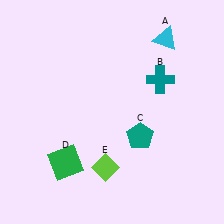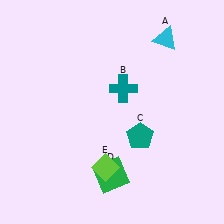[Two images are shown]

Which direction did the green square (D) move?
The green square (D) moved right.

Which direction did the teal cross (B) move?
The teal cross (B) moved left.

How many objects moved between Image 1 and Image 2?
2 objects moved between the two images.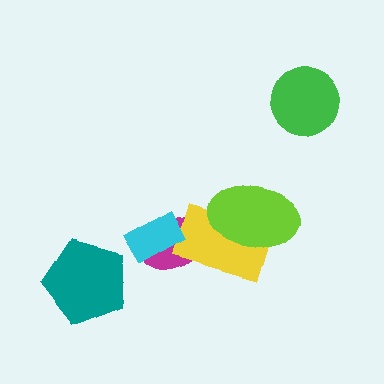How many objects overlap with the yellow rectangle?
2 objects overlap with the yellow rectangle.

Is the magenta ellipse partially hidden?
Yes, it is partially covered by another shape.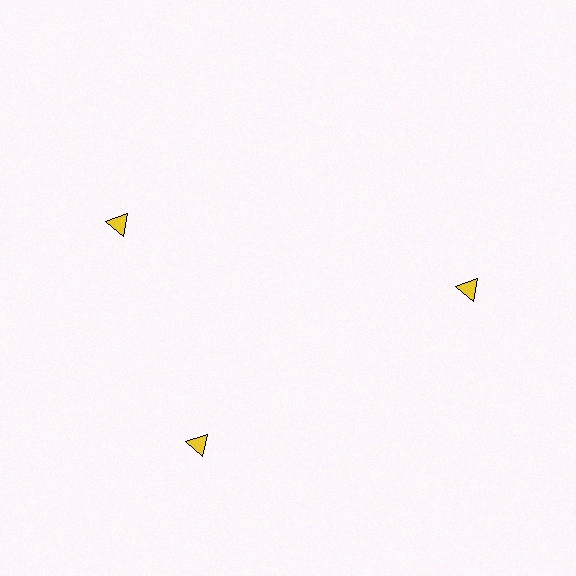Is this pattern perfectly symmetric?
No. The 3 yellow triangles are arranged in a ring, but one element near the 11 o'clock position is rotated out of alignment along the ring, breaking the 3-fold rotational symmetry.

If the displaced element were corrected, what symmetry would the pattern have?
It would have 3-fold rotational symmetry — the pattern would map onto itself every 120 degrees.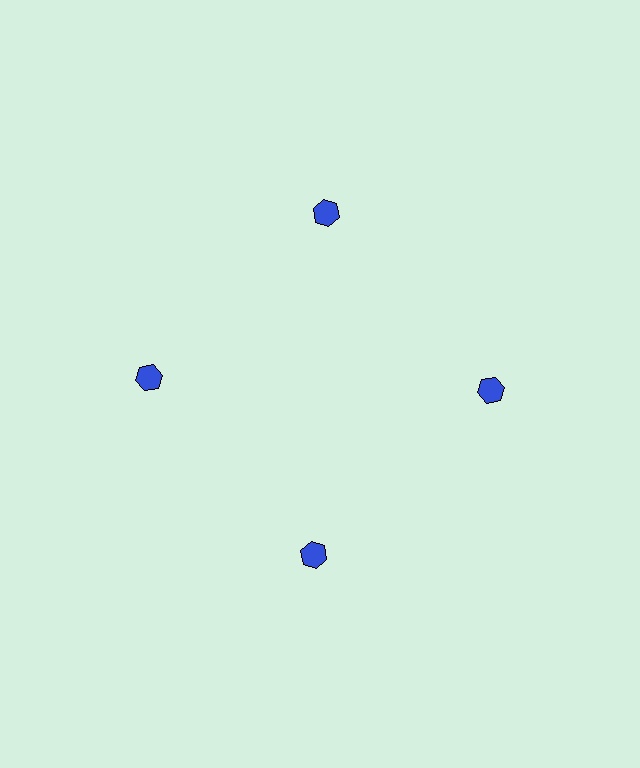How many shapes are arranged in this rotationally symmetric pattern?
There are 4 shapes, arranged in 4 groups of 1.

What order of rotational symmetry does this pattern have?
This pattern has 4-fold rotational symmetry.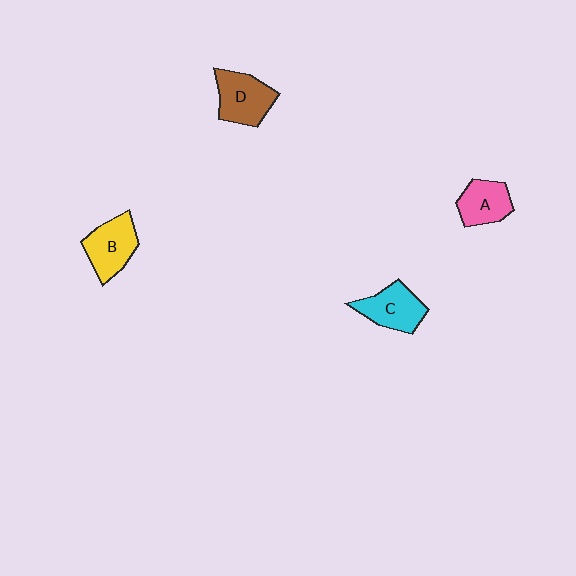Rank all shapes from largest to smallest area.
From largest to smallest: D (brown), B (yellow), C (cyan), A (pink).